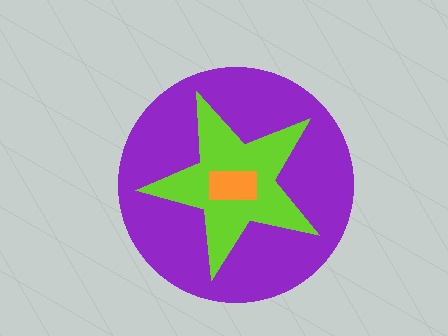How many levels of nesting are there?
3.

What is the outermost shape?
The purple circle.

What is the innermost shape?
The orange rectangle.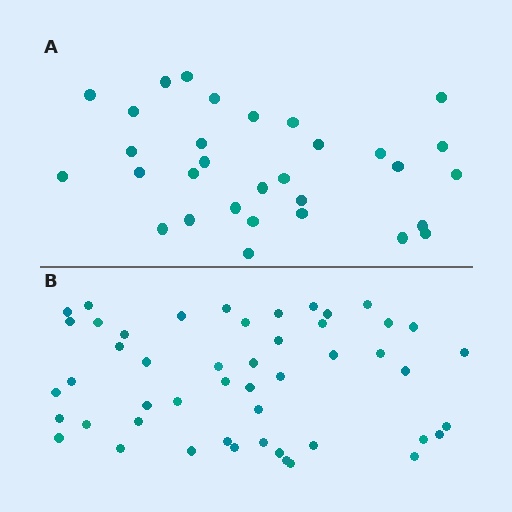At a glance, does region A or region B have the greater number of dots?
Region B (the bottom region) has more dots.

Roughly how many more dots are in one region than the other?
Region B has approximately 20 more dots than region A.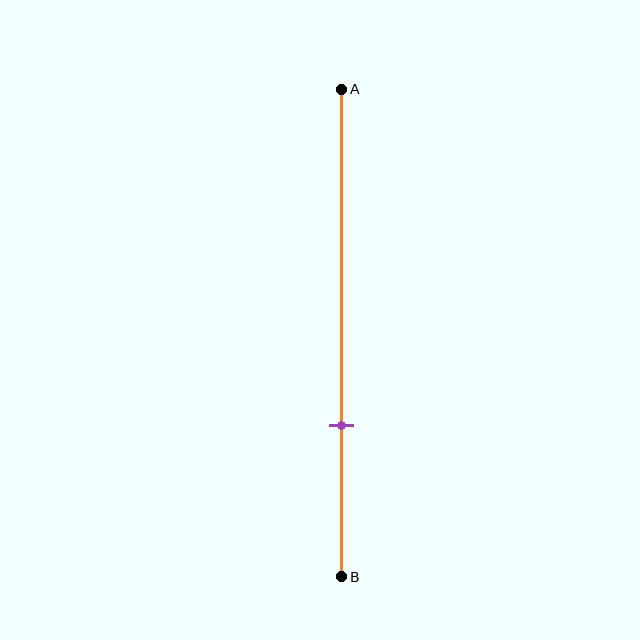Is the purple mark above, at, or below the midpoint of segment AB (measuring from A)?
The purple mark is below the midpoint of segment AB.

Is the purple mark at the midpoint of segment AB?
No, the mark is at about 70% from A, not at the 50% midpoint.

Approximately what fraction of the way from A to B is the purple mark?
The purple mark is approximately 70% of the way from A to B.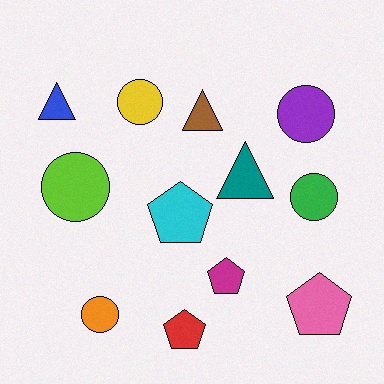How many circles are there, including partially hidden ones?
There are 5 circles.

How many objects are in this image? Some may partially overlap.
There are 12 objects.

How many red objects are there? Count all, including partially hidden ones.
There is 1 red object.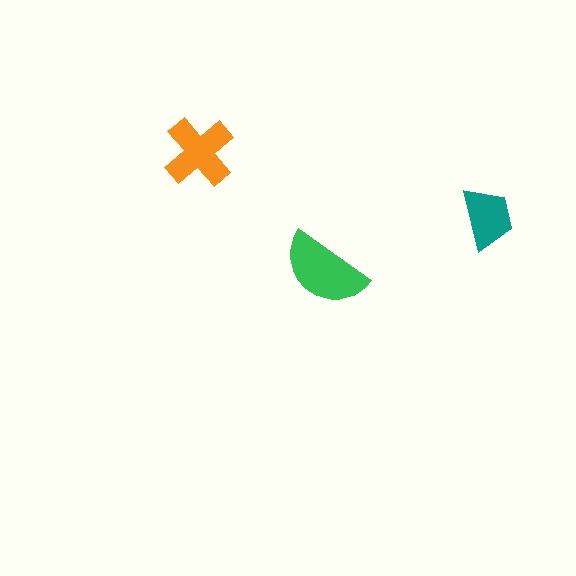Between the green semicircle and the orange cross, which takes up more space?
The green semicircle.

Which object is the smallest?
The teal trapezoid.